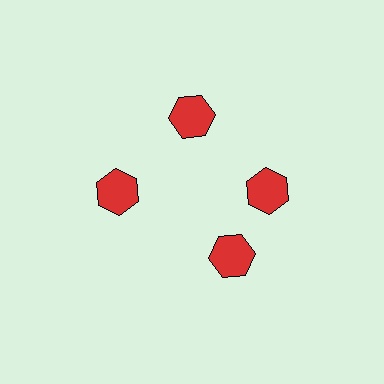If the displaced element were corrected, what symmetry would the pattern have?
It would have 4-fold rotational symmetry — the pattern would map onto itself every 90 degrees.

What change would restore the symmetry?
The symmetry would be restored by rotating it back into even spacing with its neighbors so that all 4 hexagons sit at equal angles and equal distance from the center.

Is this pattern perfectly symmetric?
No. The 4 red hexagons are arranged in a ring, but one element near the 6 o'clock position is rotated out of alignment along the ring, breaking the 4-fold rotational symmetry.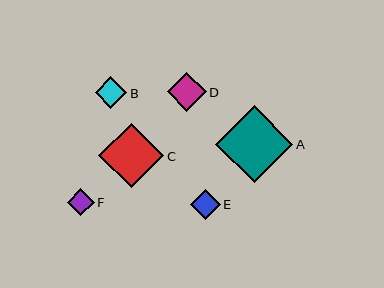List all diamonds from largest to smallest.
From largest to smallest: A, C, D, B, E, F.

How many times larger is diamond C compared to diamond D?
Diamond C is approximately 1.7 times the size of diamond D.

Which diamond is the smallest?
Diamond F is the smallest with a size of approximately 27 pixels.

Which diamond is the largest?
Diamond A is the largest with a size of approximately 77 pixels.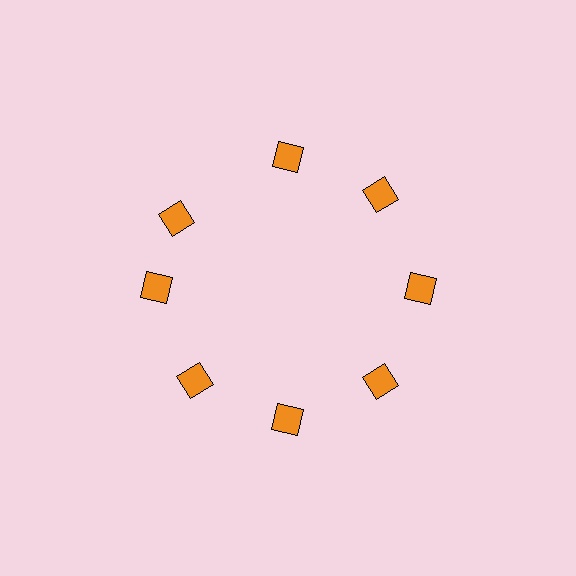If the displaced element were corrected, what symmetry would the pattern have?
It would have 8-fold rotational symmetry — the pattern would map onto itself every 45 degrees.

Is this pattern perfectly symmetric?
No. The 8 orange squares are arranged in a ring, but one element near the 10 o'clock position is rotated out of alignment along the ring, breaking the 8-fold rotational symmetry.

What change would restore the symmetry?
The symmetry would be restored by rotating it back into even spacing with its neighbors so that all 8 squares sit at equal angles and equal distance from the center.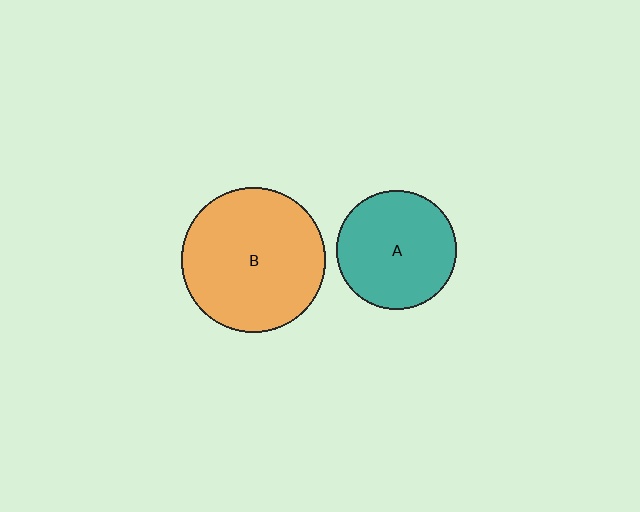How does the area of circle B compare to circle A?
Approximately 1.5 times.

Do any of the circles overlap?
No, none of the circles overlap.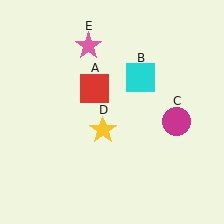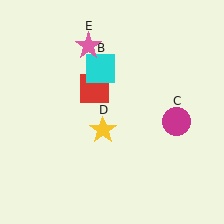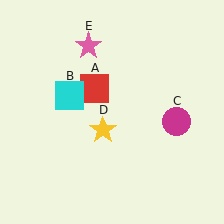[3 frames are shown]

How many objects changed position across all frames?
1 object changed position: cyan square (object B).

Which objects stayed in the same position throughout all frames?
Red square (object A) and magenta circle (object C) and yellow star (object D) and pink star (object E) remained stationary.